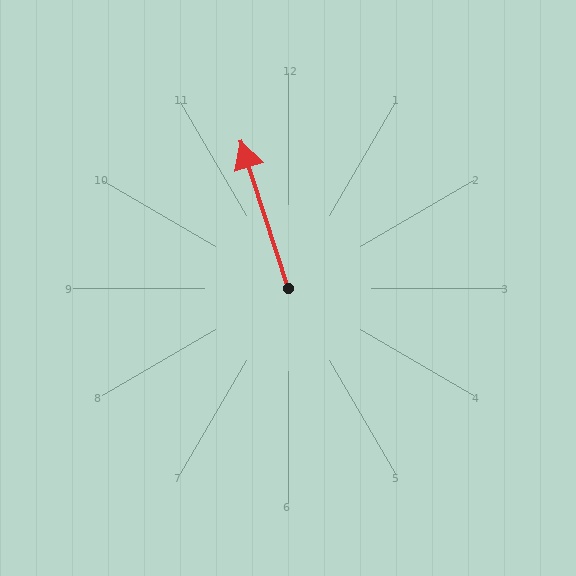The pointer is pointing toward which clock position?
Roughly 11 o'clock.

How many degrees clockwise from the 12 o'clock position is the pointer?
Approximately 342 degrees.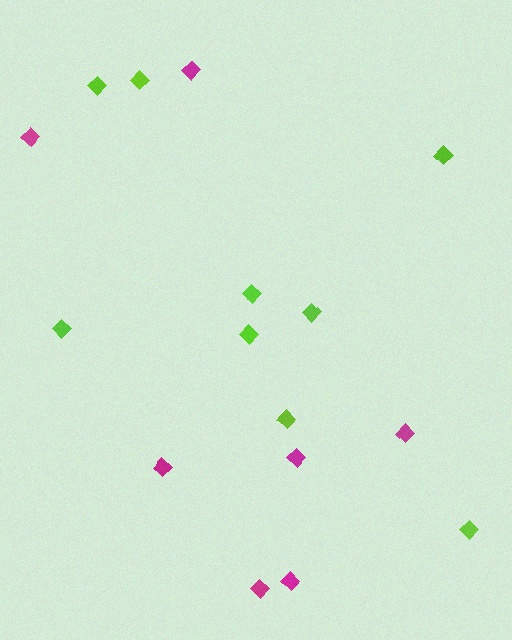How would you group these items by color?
There are 2 groups: one group of lime diamonds (9) and one group of magenta diamonds (7).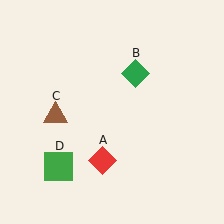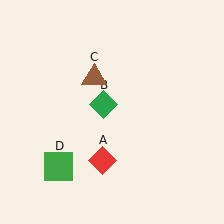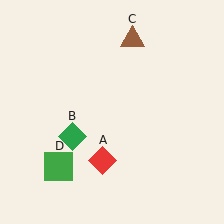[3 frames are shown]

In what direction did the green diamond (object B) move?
The green diamond (object B) moved down and to the left.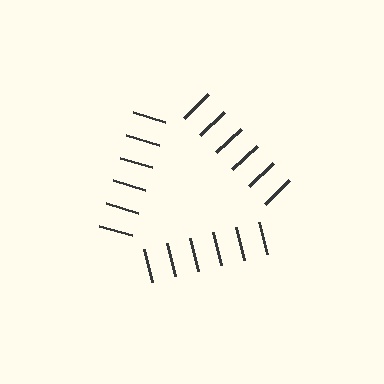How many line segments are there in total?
18 — 6 along each of the 3 edges.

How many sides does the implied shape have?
3 sides — the line-ends trace a triangle.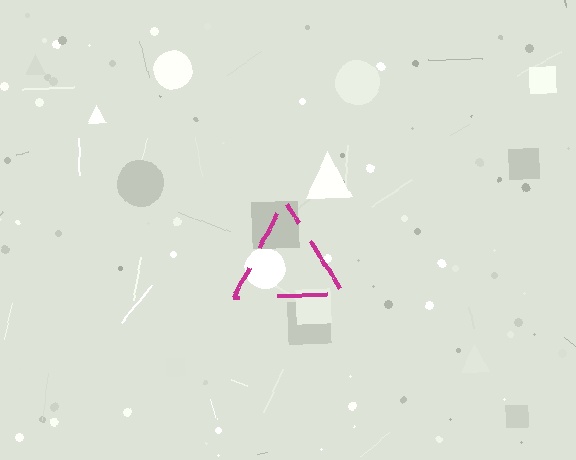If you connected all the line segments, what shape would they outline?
They would outline a triangle.